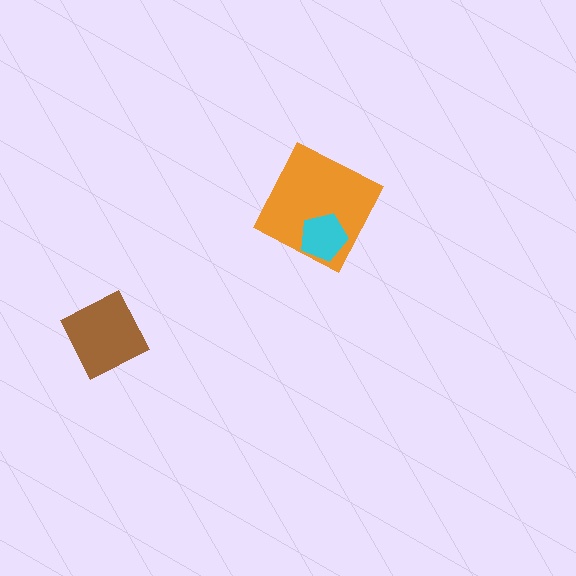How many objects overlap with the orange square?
1 object overlaps with the orange square.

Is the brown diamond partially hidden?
No, no other shape covers it.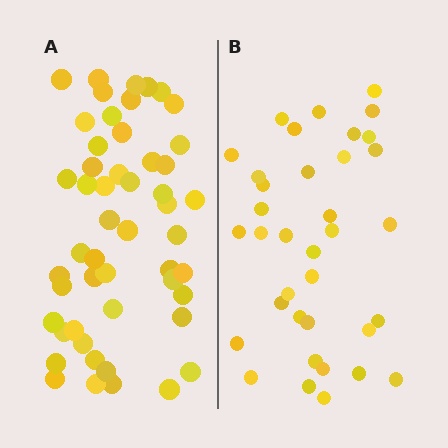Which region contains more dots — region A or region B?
Region A (the left region) has more dots.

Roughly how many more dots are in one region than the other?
Region A has approximately 15 more dots than region B.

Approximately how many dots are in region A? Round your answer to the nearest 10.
About 50 dots. (The exact count is 51, which rounds to 50.)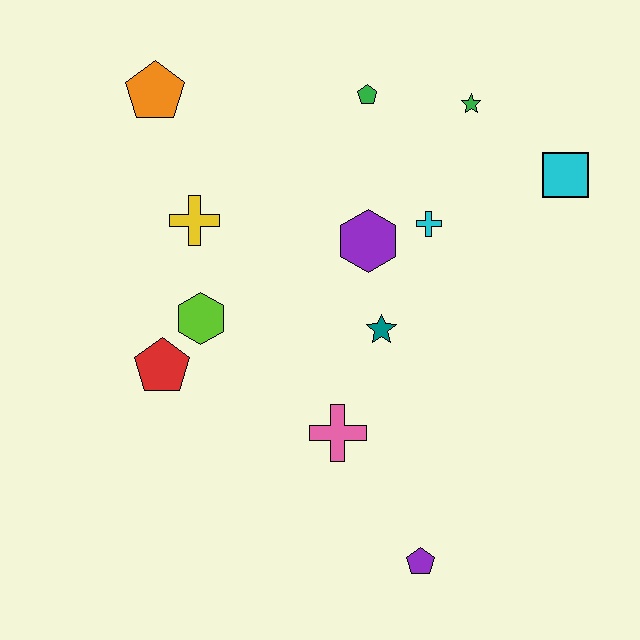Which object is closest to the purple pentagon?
The pink cross is closest to the purple pentagon.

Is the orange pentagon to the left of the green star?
Yes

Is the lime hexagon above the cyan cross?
No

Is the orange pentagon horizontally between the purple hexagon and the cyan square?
No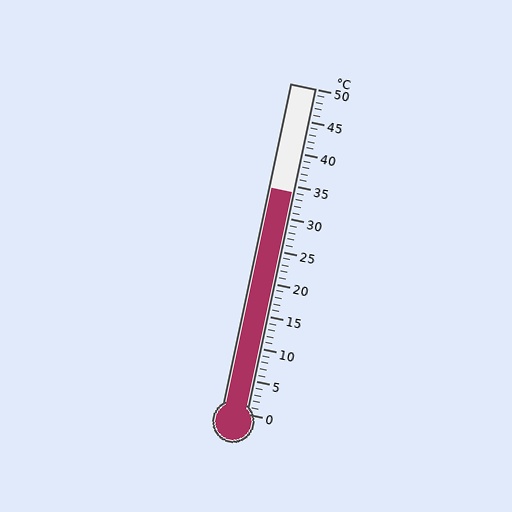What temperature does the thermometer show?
The thermometer shows approximately 34°C.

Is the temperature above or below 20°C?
The temperature is above 20°C.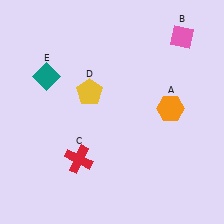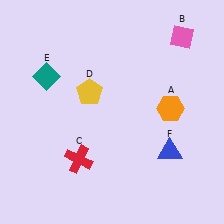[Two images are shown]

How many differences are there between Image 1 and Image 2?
There is 1 difference between the two images.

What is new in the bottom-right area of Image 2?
A blue triangle (F) was added in the bottom-right area of Image 2.